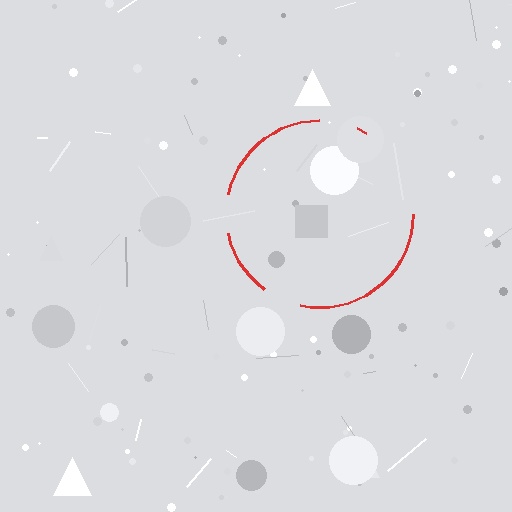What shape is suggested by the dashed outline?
The dashed outline suggests a circle.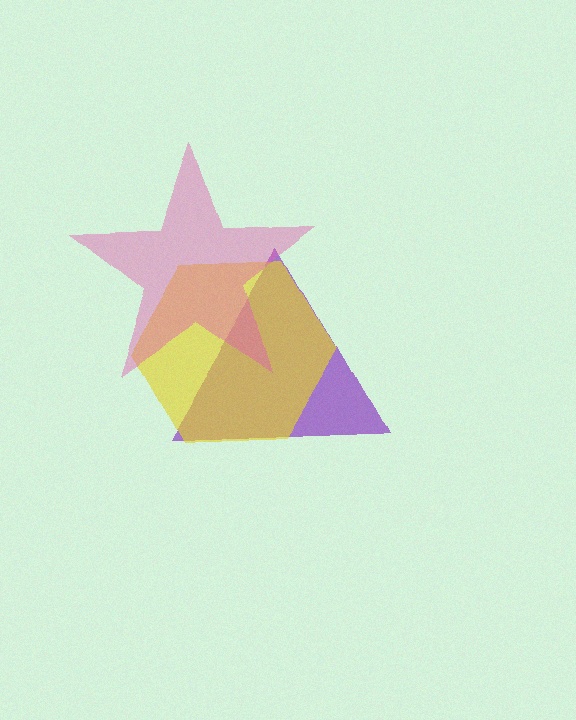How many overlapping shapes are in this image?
There are 3 overlapping shapes in the image.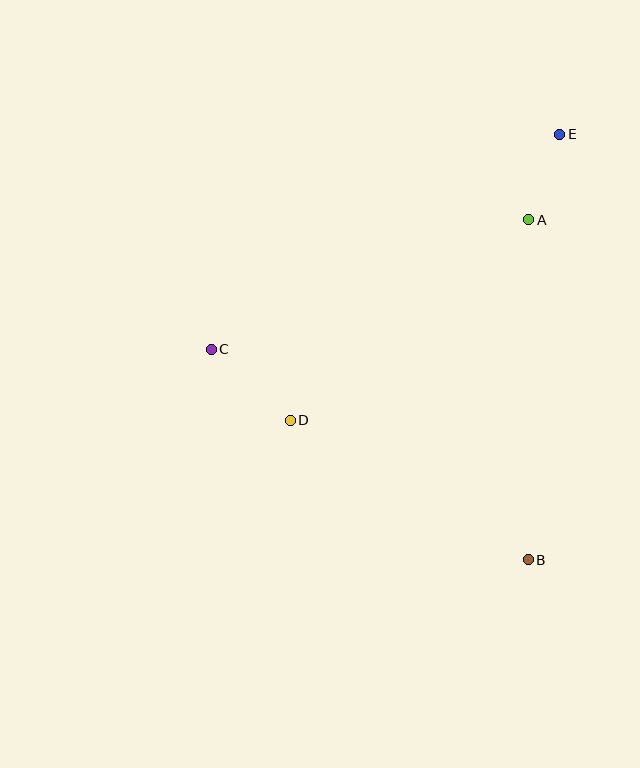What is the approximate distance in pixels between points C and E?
The distance between C and E is approximately 409 pixels.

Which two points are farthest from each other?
Points B and E are farthest from each other.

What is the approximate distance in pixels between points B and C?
The distance between B and C is approximately 381 pixels.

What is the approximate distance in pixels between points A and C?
The distance between A and C is approximately 343 pixels.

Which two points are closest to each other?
Points A and E are closest to each other.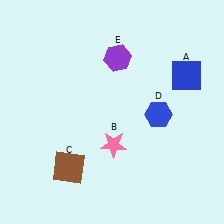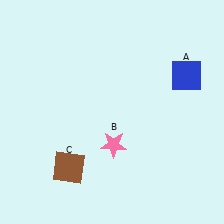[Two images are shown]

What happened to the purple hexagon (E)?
The purple hexagon (E) was removed in Image 2. It was in the top-right area of Image 1.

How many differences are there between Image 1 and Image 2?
There are 2 differences between the two images.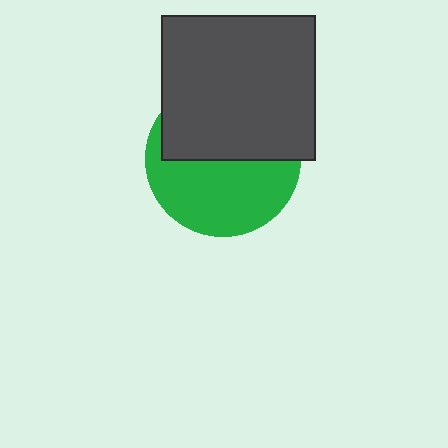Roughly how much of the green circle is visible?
About half of it is visible (roughly 51%).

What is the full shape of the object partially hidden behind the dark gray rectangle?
The partially hidden object is a green circle.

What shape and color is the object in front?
The object in front is a dark gray rectangle.